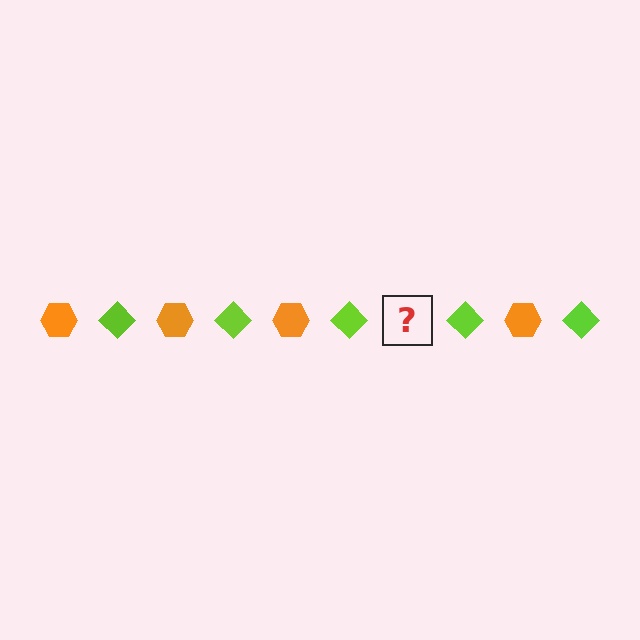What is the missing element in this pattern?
The missing element is an orange hexagon.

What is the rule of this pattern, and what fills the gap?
The rule is that the pattern alternates between orange hexagon and lime diamond. The gap should be filled with an orange hexagon.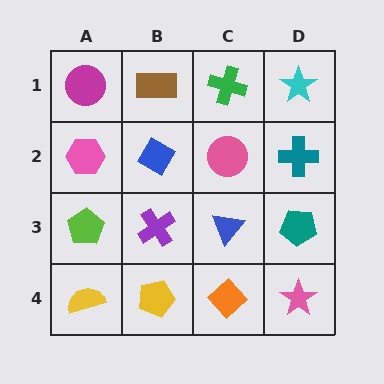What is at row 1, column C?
A green cross.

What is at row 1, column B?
A brown rectangle.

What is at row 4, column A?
A yellow semicircle.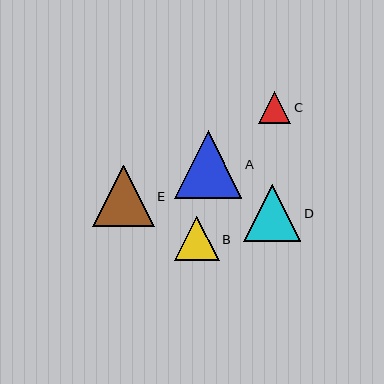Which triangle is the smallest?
Triangle C is the smallest with a size of approximately 33 pixels.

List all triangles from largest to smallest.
From largest to smallest: A, E, D, B, C.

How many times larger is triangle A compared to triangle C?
Triangle A is approximately 2.1 times the size of triangle C.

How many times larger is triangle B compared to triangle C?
Triangle B is approximately 1.4 times the size of triangle C.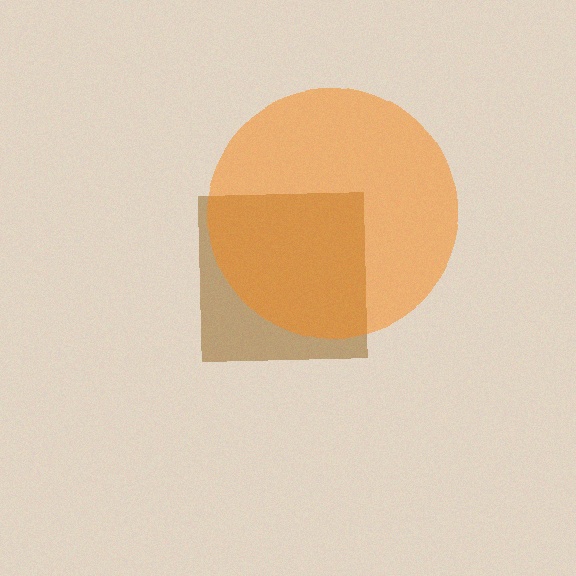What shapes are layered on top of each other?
The layered shapes are: a brown square, an orange circle.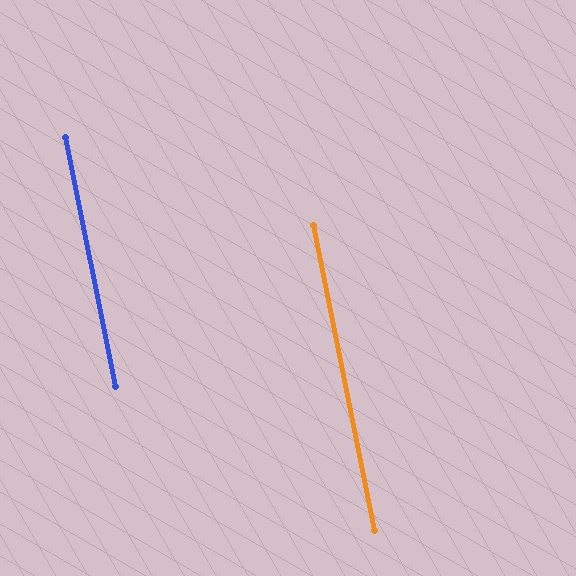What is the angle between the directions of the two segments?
Approximately 0 degrees.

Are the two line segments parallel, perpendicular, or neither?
Parallel — their directions differ by only 0.1°.